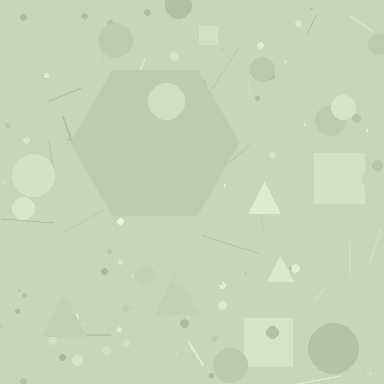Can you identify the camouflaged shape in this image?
The camouflaged shape is a hexagon.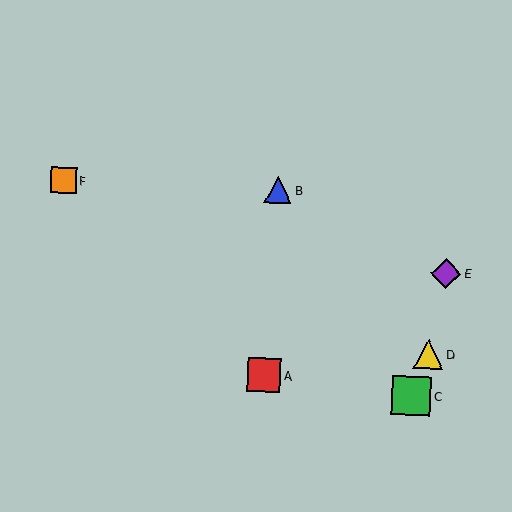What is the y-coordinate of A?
Object A is at y≈375.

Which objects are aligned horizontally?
Objects B, F are aligned horizontally.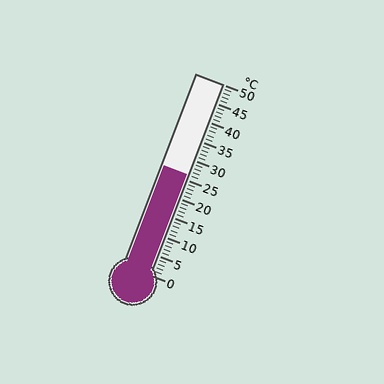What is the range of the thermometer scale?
The thermometer scale ranges from 0°C to 50°C.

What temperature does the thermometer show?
The thermometer shows approximately 26°C.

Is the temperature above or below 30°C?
The temperature is below 30°C.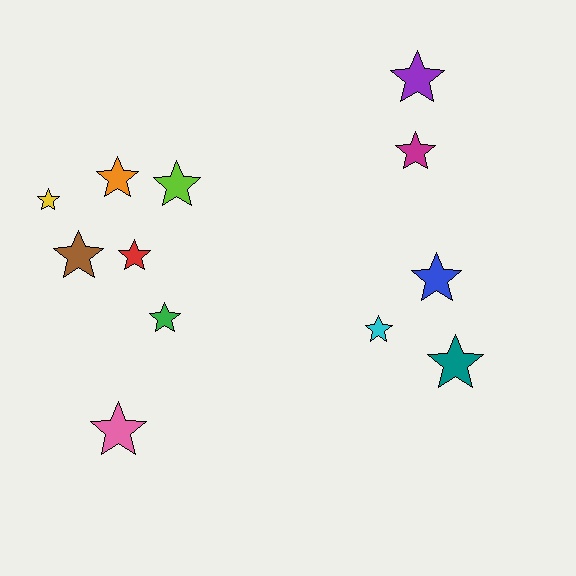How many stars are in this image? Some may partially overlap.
There are 12 stars.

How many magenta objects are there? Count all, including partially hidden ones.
There is 1 magenta object.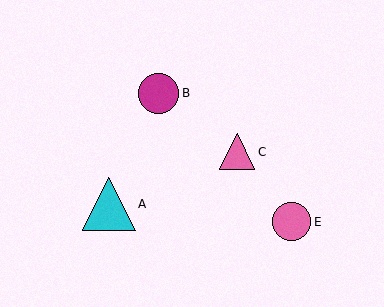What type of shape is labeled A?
Shape A is a cyan triangle.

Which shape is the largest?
The cyan triangle (labeled A) is the largest.